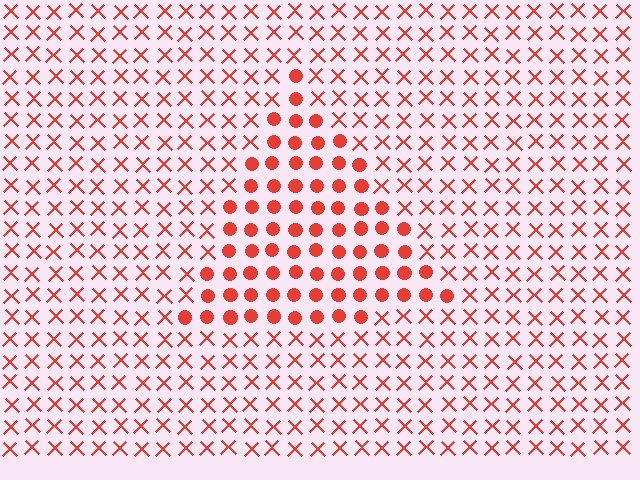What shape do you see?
I see a triangle.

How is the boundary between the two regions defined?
The boundary is defined by a change in element shape: circles inside vs. X marks outside. All elements share the same color and spacing.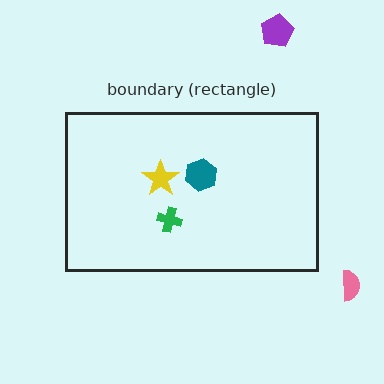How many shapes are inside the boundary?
3 inside, 2 outside.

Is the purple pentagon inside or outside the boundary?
Outside.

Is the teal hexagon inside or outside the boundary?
Inside.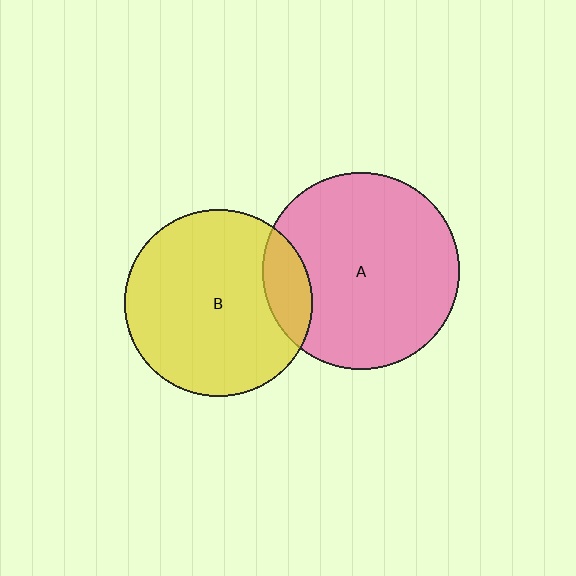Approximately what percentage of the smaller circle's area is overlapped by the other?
Approximately 15%.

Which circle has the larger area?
Circle A (pink).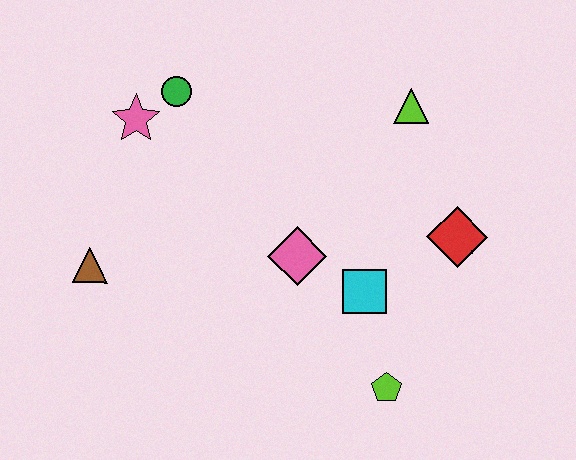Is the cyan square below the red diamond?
Yes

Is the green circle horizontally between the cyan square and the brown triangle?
Yes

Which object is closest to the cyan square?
The pink diamond is closest to the cyan square.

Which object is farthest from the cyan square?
The pink star is farthest from the cyan square.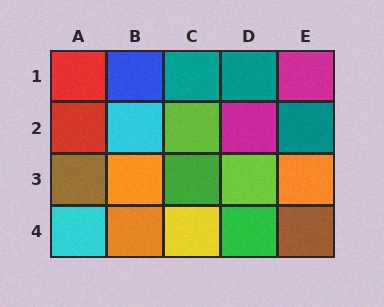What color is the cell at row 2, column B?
Cyan.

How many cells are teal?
3 cells are teal.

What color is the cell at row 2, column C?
Lime.